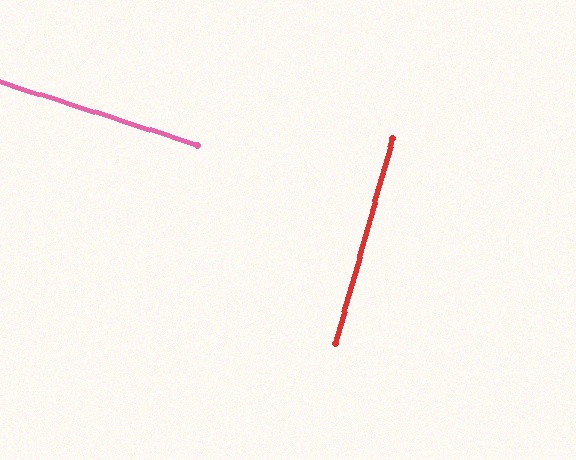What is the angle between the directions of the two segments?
Approximately 88 degrees.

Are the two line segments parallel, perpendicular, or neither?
Perpendicular — they meet at approximately 88°.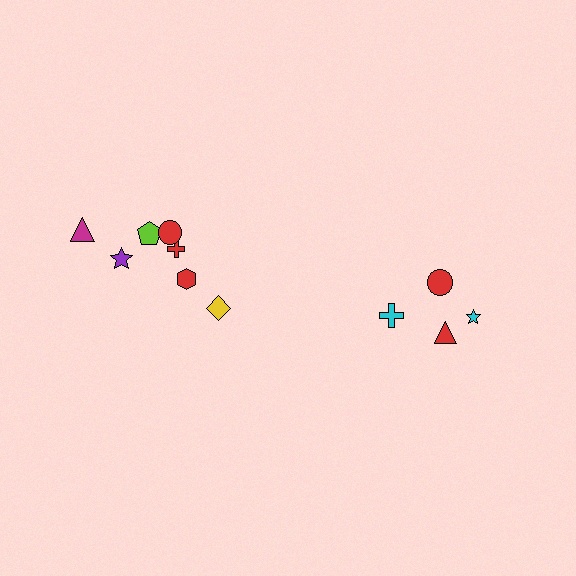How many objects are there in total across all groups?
There are 11 objects.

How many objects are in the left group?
There are 7 objects.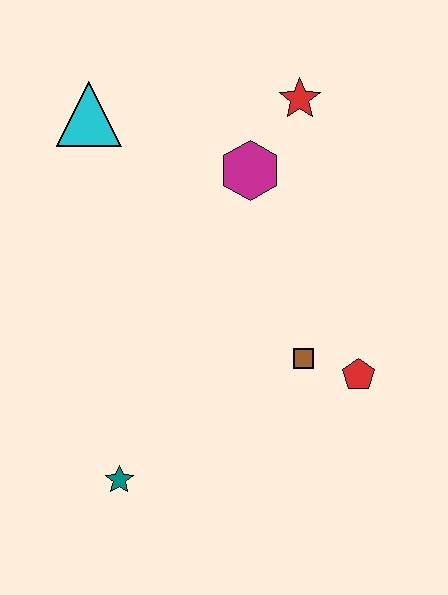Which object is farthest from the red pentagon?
The cyan triangle is farthest from the red pentagon.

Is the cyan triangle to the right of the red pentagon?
No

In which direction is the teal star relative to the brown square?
The teal star is to the left of the brown square.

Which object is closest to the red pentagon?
The brown square is closest to the red pentagon.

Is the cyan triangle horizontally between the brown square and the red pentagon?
No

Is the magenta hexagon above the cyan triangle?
No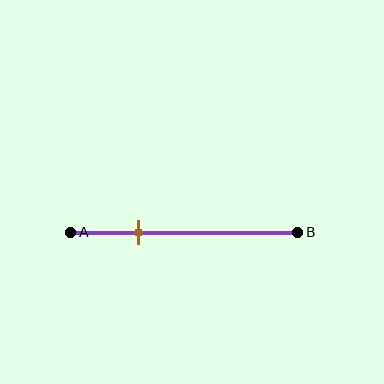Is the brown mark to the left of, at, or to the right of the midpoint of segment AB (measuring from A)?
The brown mark is to the left of the midpoint of segment AB.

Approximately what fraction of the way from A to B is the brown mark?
The brown mark is approximately 30% of the way from A to B.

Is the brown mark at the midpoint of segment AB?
No, the mark is at about 30% from A, not at the 50% midpoint.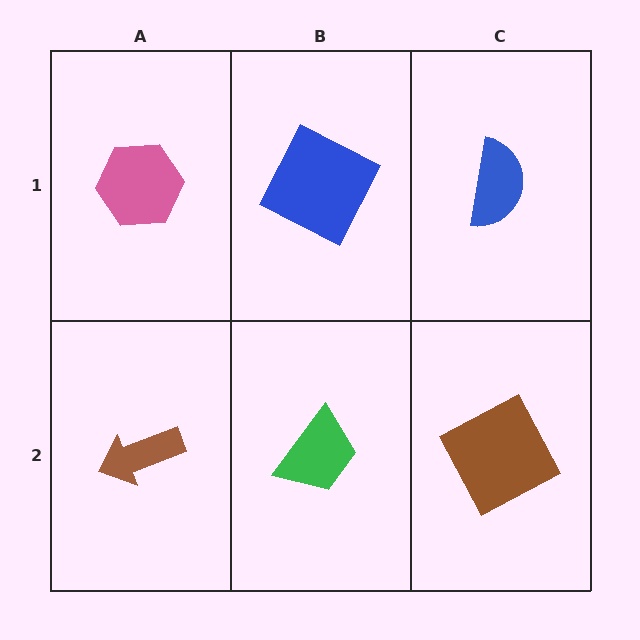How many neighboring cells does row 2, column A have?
2.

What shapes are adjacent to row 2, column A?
A pink hexagon (row 1, column A), a green trapezoid (row 2, column B).